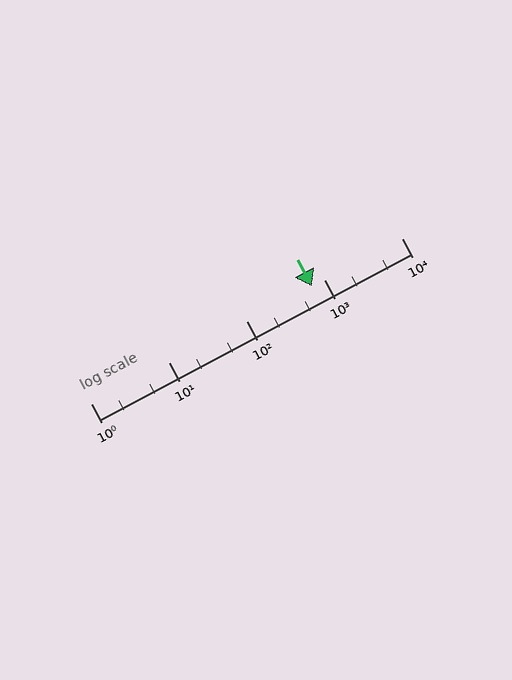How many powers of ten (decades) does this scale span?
The scale spans 4 decades, from 1 to 10000.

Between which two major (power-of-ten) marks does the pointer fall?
The pointer is between 100 and 1000.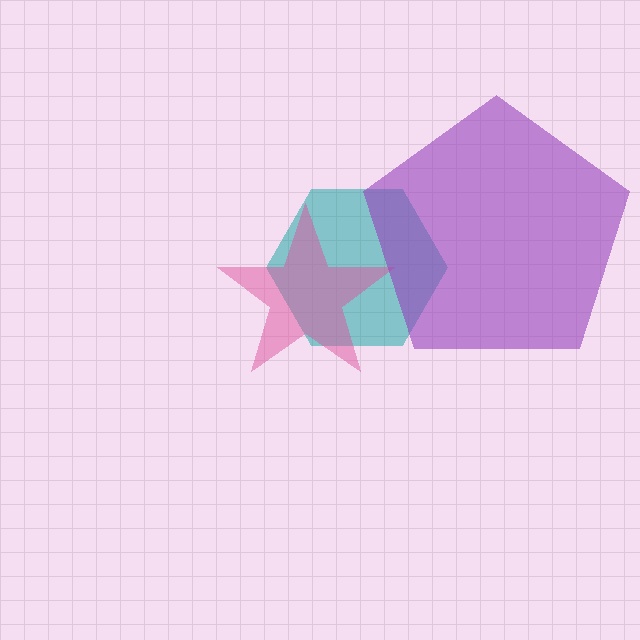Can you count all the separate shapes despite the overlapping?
Yes, there are 3 separate shapes.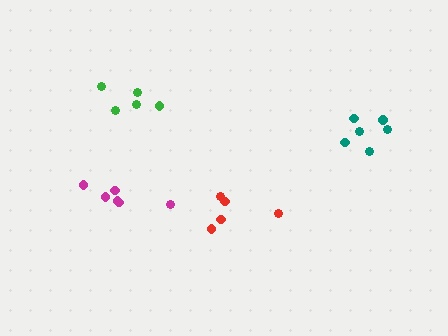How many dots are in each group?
Group 1: 5 dots, Group 2: 6 dots, Group 3: 6 dots, Group 4: 5 dots (22 total).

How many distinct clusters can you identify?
There are 4 distinct clusters.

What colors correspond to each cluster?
The clusters are colored: green, magenta, teal, red.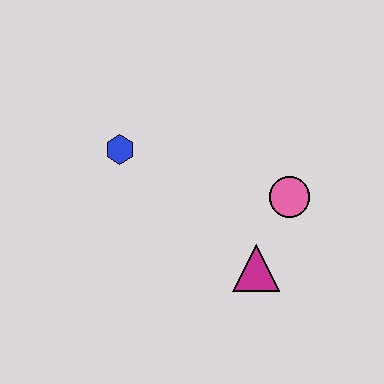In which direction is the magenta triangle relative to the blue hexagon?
The magenta triangle is to the right of the blue hexagon.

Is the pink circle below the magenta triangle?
No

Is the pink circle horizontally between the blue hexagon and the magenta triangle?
No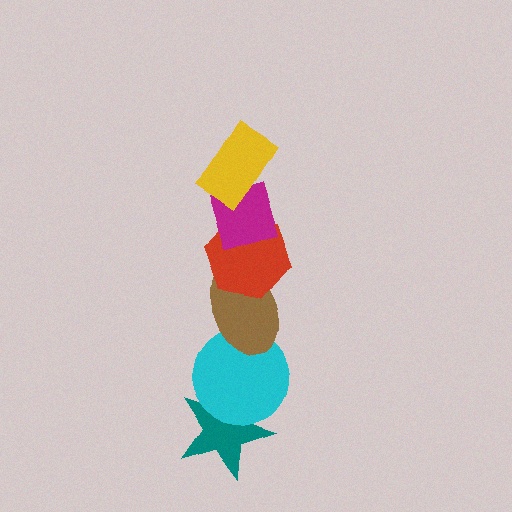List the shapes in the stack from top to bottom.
From top to bottom: the yellow rectangle, the magenta diamond, the red hexagon, the brown ellipse, the cyan circle, the teal star.